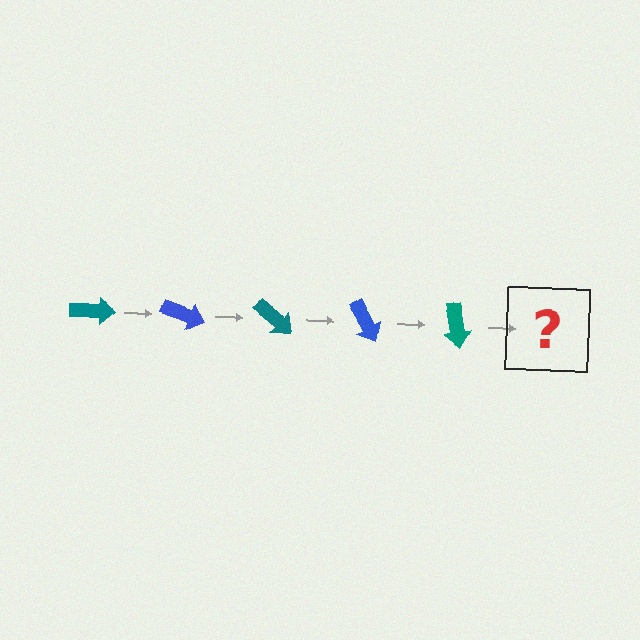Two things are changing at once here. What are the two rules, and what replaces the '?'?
The two rules are that it rotates 20 degrees each step and the color cycles through teal and blue. The '?' should be a blue arrow, rotated 100 degrees from the start.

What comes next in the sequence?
The next element should be a blue arrow, rotated 100 degrees from the start.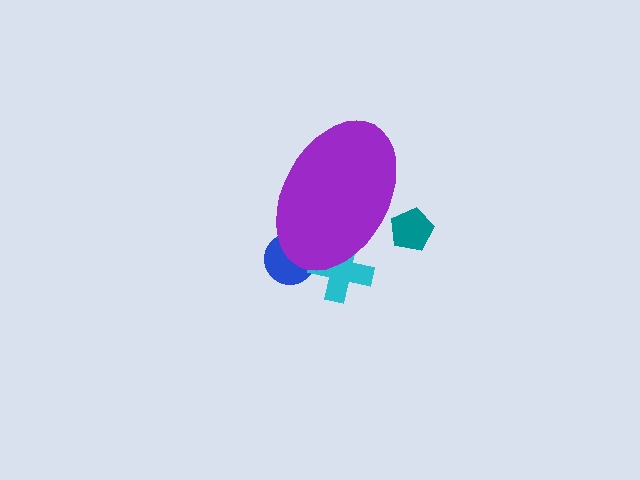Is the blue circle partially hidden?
Yes, the blue circle is partially hidden behind the purple ellipse.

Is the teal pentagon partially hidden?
Yes, the teal pentagon is partially hidden behind the purple ellipse.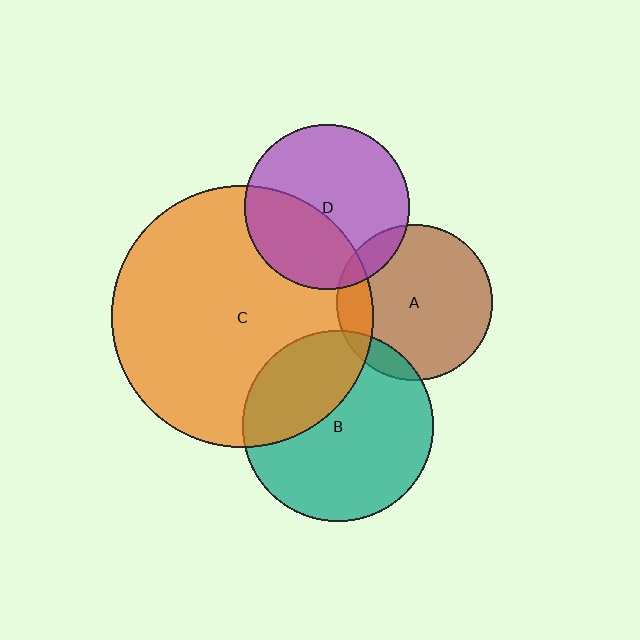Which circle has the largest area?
Circle C (orange).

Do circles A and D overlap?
Yes.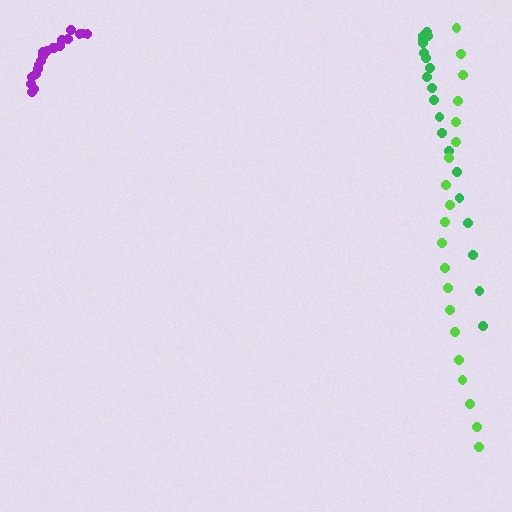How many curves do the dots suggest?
There are 3 distinct paths.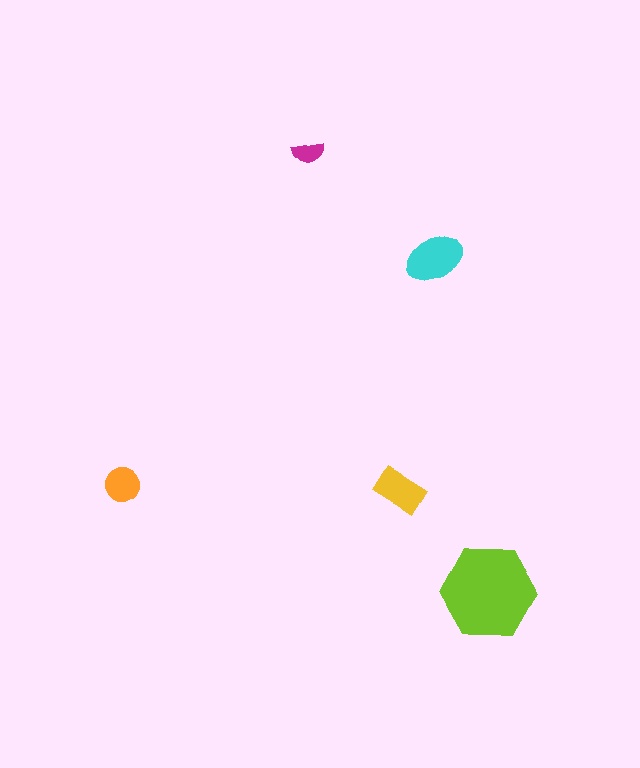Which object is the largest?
The lime hexagon.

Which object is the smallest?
The magenta semicircle.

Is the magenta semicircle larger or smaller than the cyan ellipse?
Smaller.